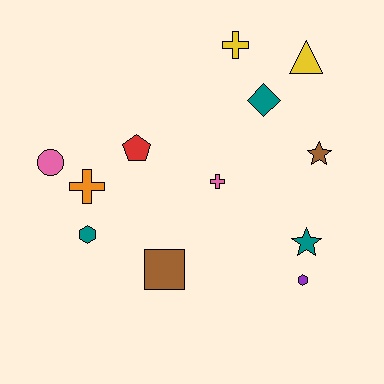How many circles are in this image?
There is 1 circle.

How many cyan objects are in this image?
There are no cyan objects.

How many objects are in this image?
There are 12 objects.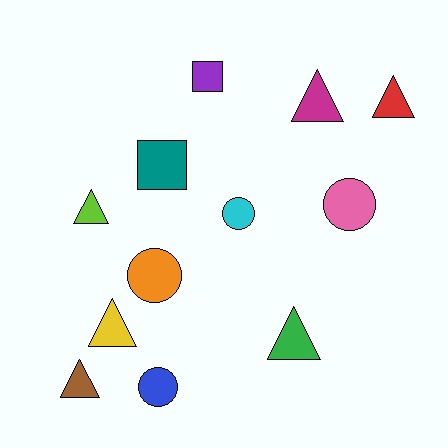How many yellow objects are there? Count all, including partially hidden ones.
There is 1 yellow object.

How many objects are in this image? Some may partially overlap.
There are 12 objects.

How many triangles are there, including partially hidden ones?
There are 6 triangles.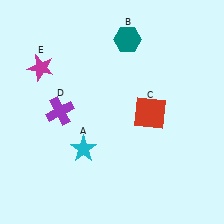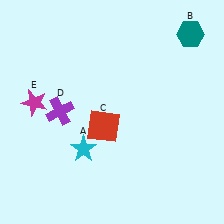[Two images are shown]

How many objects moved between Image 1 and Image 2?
3 objects moved between the two images.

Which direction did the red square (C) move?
The red square (C) moved left.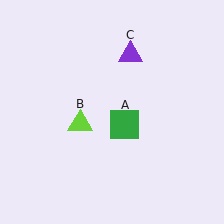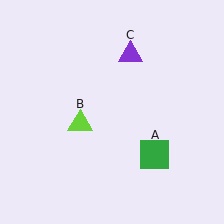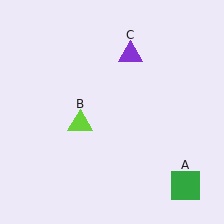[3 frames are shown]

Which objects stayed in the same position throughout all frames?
Lime triangle (object B) and purple triangle (object C) remained stationary.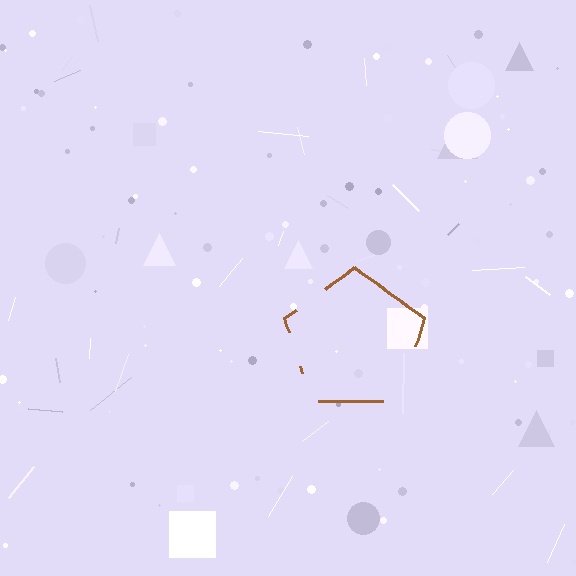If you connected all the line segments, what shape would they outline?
They would outline a pentagon.